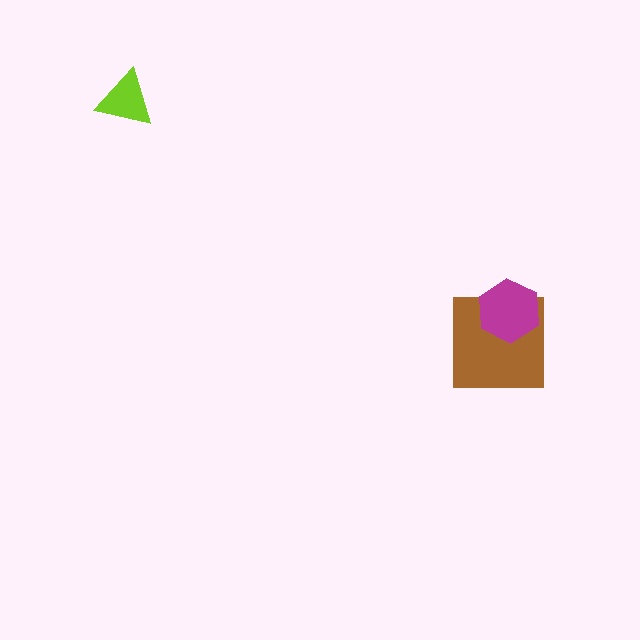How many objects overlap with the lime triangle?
0 objects overlap with the lime triangle.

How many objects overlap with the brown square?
1 object overlaps with the brown square.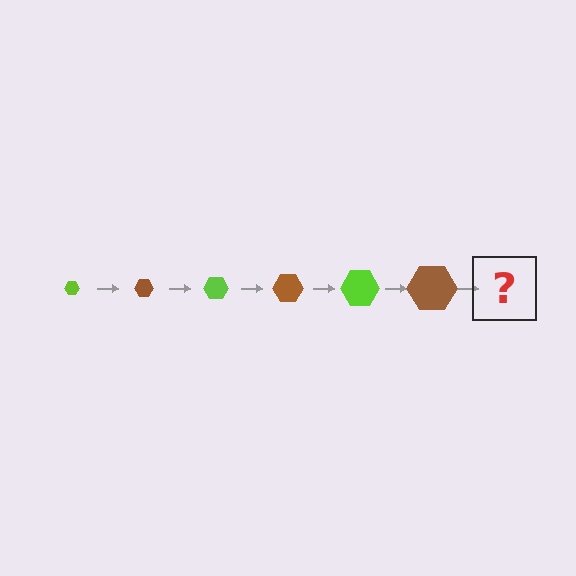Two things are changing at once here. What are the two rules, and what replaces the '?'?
The two rules are that the hexagon grows larger each step and the color cycles through lime and brown. The '?' should be a lime hexagon, larger than the previous one.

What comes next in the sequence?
The next element should be a lime hexagon, larger than the previous one.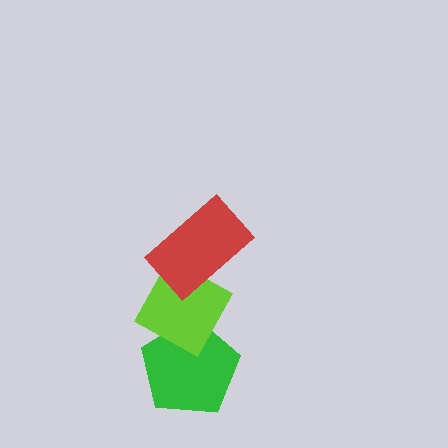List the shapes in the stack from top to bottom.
From top to bottom: the red rectangle, the lime diamond, the green pentagon.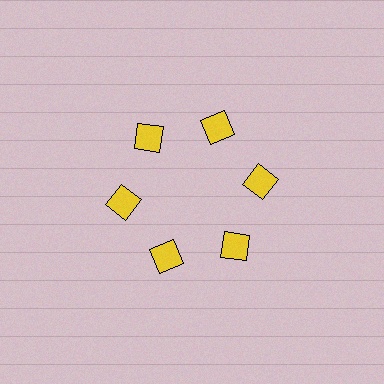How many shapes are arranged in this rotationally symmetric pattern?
There are 6 shapes, arranged in 6 groups of 1.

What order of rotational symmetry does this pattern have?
This pattern has 6-fold rotational symmetry.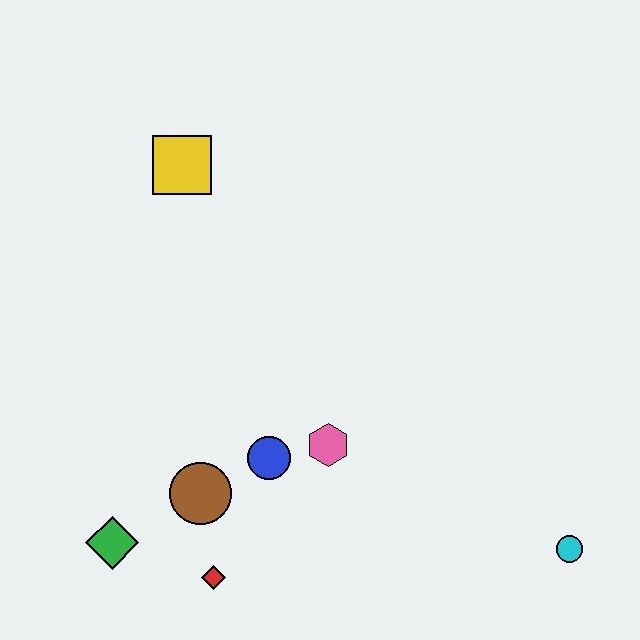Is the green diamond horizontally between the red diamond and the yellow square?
No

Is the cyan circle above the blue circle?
No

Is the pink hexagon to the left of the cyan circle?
Yes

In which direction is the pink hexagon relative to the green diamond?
The pink hexagon is to the right of the green diamond.